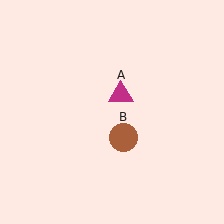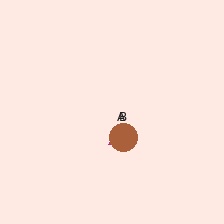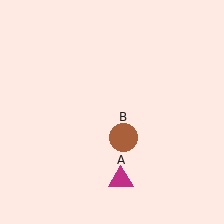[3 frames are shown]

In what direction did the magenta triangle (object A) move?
The magenta triangle (object A) moved down.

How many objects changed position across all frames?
1 object changed position: magenta triangle (object A).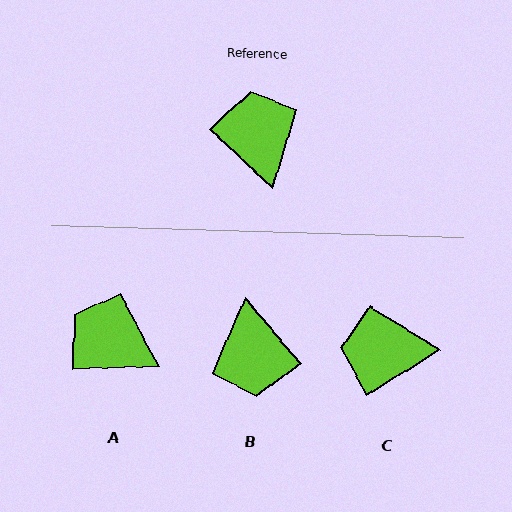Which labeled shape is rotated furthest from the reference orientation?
B, about 173 degrees away.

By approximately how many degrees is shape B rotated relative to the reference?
Approximately 173 degrees counter-clockwise.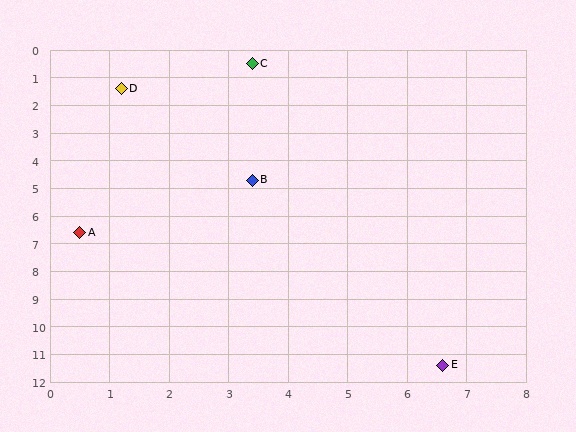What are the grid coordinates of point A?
Point A is at approximately (0.5, 6.6).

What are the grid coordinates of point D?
Point D is at approximately (1.2, 1.4).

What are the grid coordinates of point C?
Point C is at approximately (3.4, 0.5).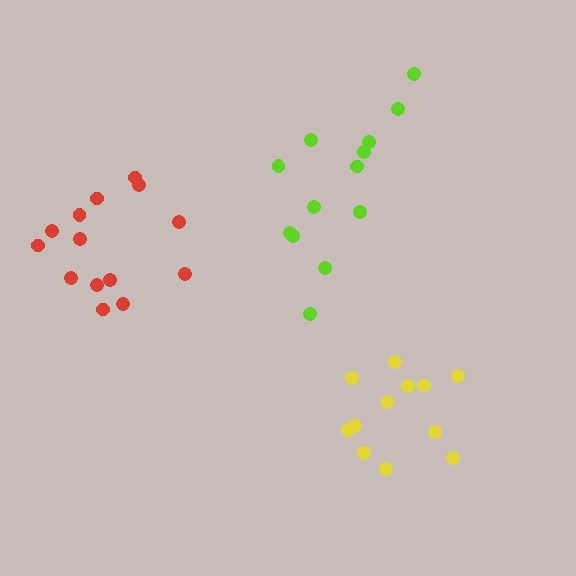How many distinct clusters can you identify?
There are 3 distinct clusters.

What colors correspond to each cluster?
The clusters are colored: red, lime, yellow.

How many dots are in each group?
Group 1: 14 dots, Group 2: 13 dots, Group 3: 12 dots (39 total).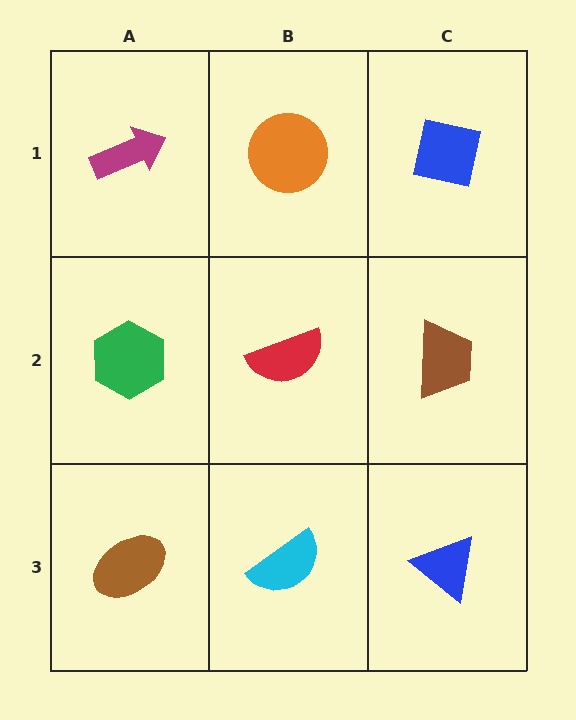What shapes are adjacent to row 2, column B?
An orange circle (row 1, column B), a cyan semicircle (row 3, column B), a green hexagon (row 2, column A), a brown trapezoid (row 2, column C).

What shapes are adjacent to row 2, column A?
A magenta arrow (row 1, column A), a brown ellipse (row 3, column A), a red semicircle (row 2, column B).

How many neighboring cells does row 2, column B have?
4.